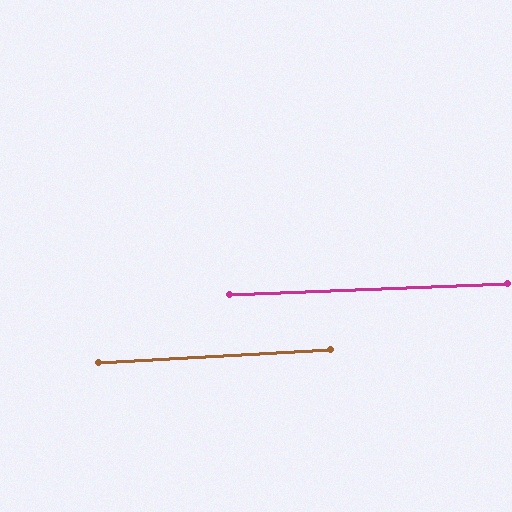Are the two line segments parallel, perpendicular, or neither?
Parallel — their directions differ by only 1.0°.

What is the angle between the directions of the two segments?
Approximately 1 degree.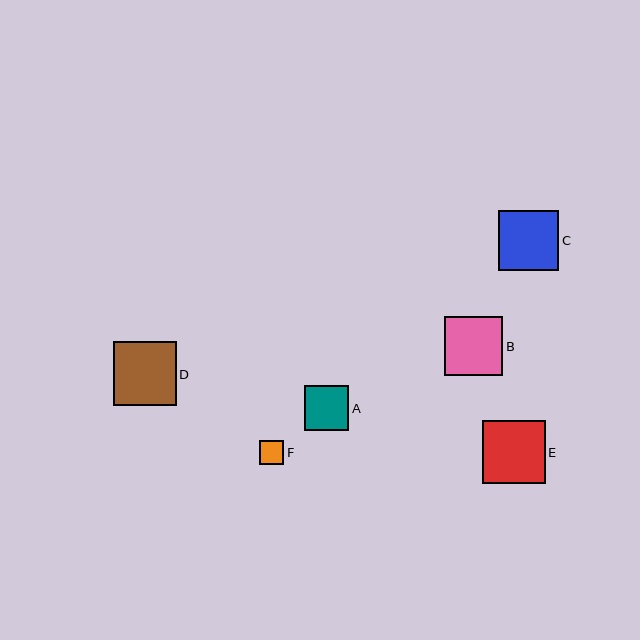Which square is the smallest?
Square F is the smallest with a size of approximately 24 pixels.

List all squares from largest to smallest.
From largest to smallest: D, E, C, B, A, F.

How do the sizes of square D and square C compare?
Square D and square C are approximately the same size.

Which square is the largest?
Square D is the largest with a size of approximately 63 pixels.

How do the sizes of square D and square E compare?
Square D and square E are approximately the same size.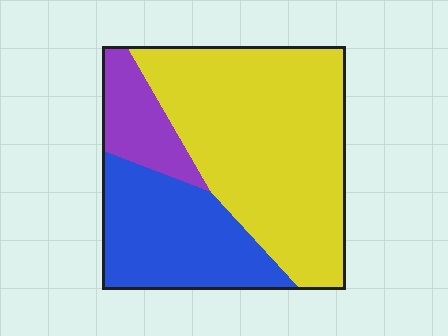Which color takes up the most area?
Yellow, at roughly 60%.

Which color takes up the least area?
Purple, at roughly 15%.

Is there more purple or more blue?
Blue.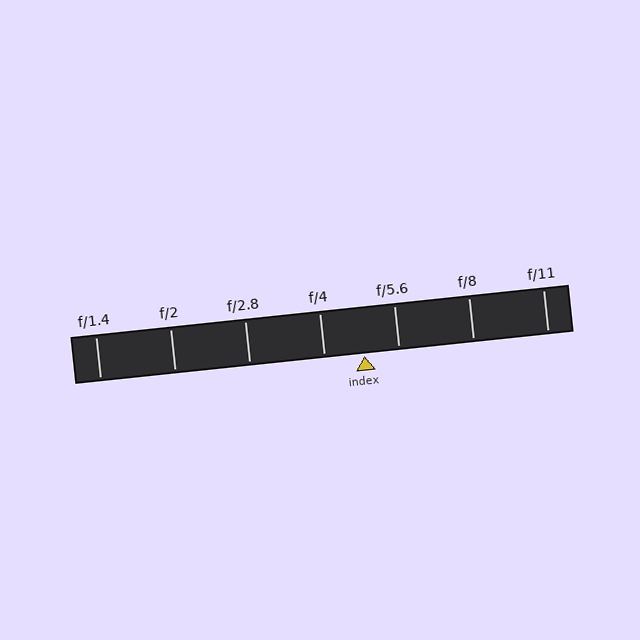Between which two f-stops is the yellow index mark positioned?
The index mark is between f/4 and f/5.6.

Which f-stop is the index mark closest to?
The index mark is closest to f/5.6.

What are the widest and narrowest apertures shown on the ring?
The widest aperture shown is f/1.4 and the narrowest is f/11.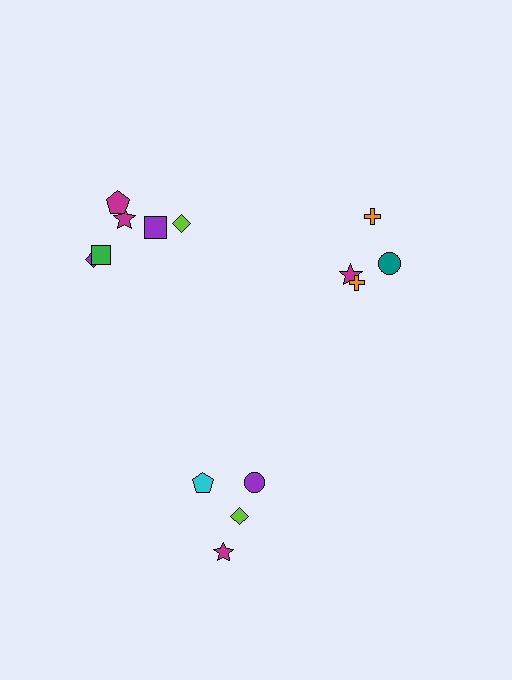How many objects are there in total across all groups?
There are 14 objects.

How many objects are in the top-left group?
There are 6 objects.